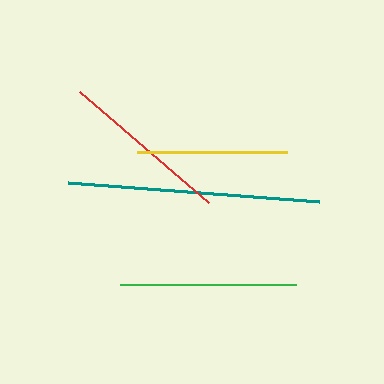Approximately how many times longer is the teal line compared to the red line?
The teal line is approximately 1.5 times the length of the red line.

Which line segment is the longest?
The teal line is the longest at approximately 251 pixels.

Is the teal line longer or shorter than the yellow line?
The teal line is longer than the yellow line.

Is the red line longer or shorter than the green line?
The green line is longer than the red line.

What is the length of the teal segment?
The teal segment is approximately 251 pixels long.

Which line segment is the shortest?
The yellow line is the shortest at approximately 151 pixels.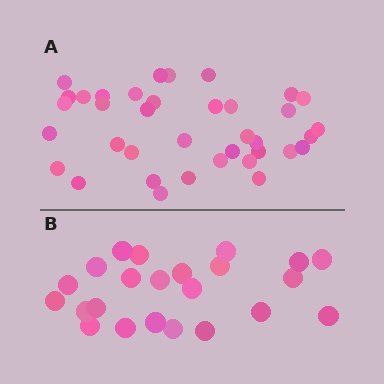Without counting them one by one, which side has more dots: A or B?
Region A (the top region) has more dots.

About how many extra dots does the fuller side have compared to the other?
Region A has approximately 15 more dots than region B.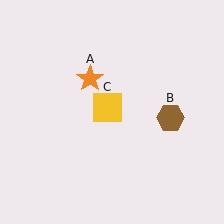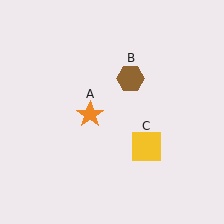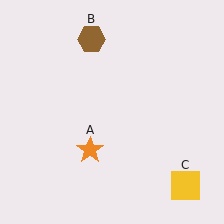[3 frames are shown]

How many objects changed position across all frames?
3 objects changed position: orange star (object A), brown hexagon (object B), yellow square (object C).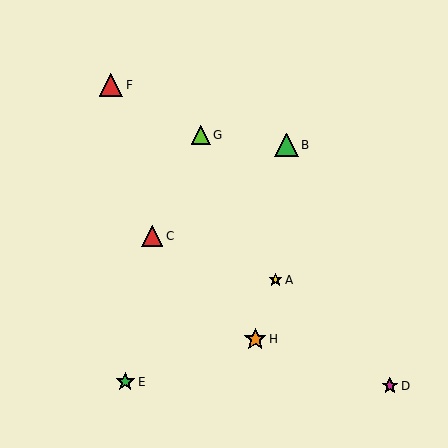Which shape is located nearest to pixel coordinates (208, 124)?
The lime triangle (labeled G) at (201, 135) is nearest to that location.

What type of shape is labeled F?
Shape F is a red triangle.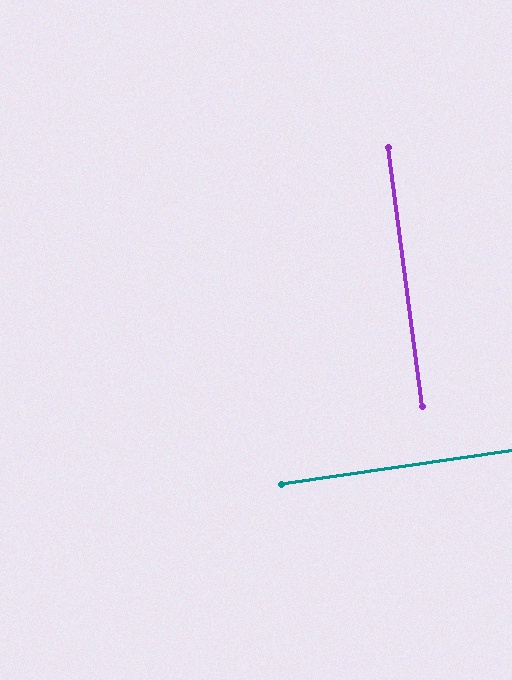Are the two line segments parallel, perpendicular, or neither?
Perpendicular — they meet at approximately 89°.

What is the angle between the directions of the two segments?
Approximately 89 degrees.